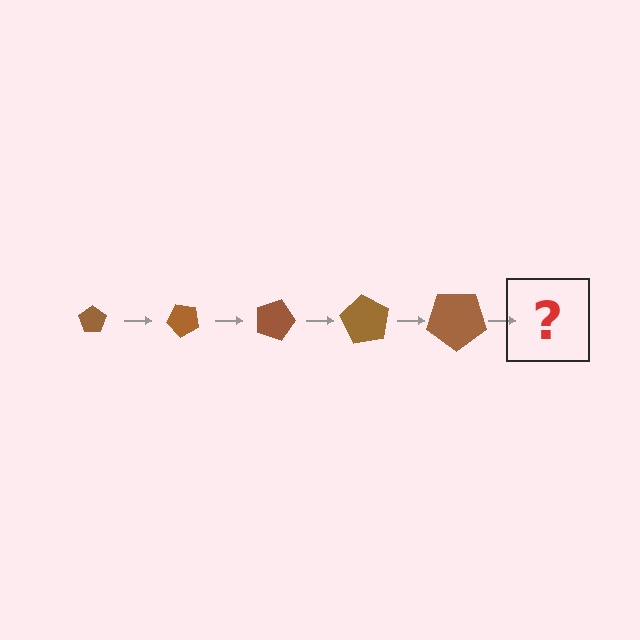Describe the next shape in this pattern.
It should be a pentagon, larger than the previous one and rotated 225 degrees from the start.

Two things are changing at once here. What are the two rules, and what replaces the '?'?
The two rules are that the pentagon grows larger each step and it rotates 45 degrees each step. The '?' should be a pentagon, larger than the previous one and rotated 225 degrees from the start.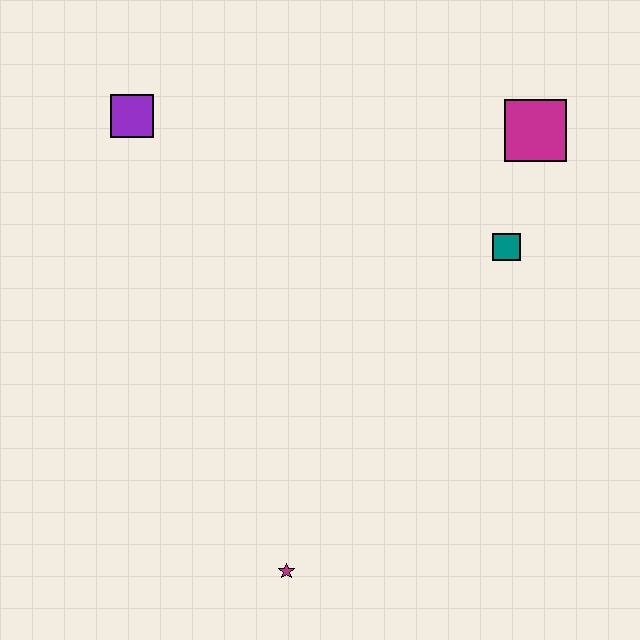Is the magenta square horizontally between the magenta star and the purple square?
No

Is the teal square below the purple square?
Yes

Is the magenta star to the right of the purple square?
Yes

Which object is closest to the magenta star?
The teal square is closest to the magenta star.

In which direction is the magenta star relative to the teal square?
The magenta star is below the teal square.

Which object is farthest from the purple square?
The magenta star is farthest from the purple square.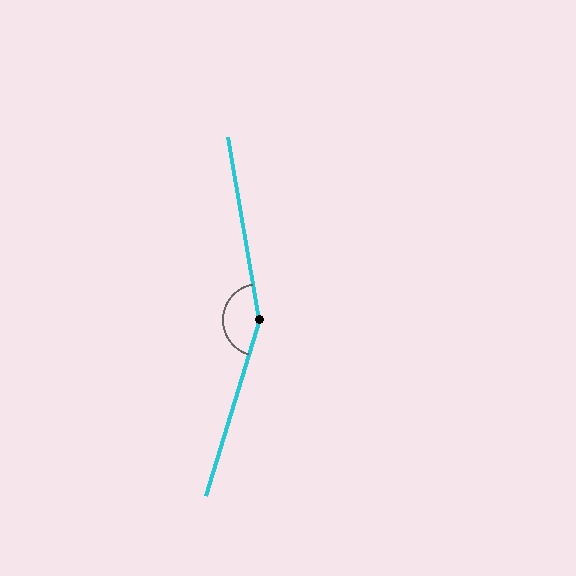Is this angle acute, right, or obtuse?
It is obtuse.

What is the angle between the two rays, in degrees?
Approximately 154 degrees.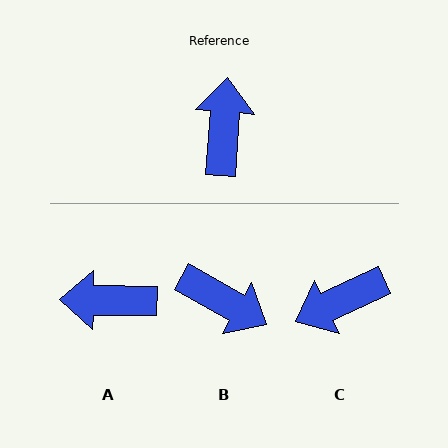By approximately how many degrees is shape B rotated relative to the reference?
Approximately 116 degrees clockwise.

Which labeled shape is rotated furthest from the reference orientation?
C, about 119 degrees away.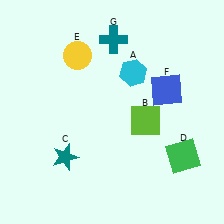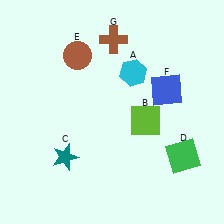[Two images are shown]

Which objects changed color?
E changed from yellow to brown. G changed from teal to brown.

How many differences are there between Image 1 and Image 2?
There are 2 differences between the two images.